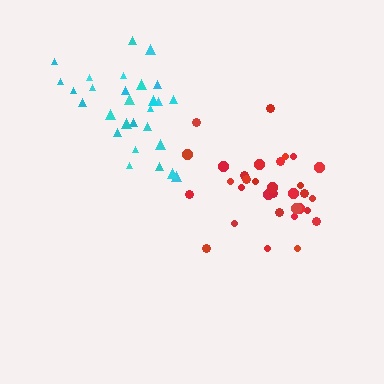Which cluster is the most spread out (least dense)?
Red.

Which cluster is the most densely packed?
Cyan.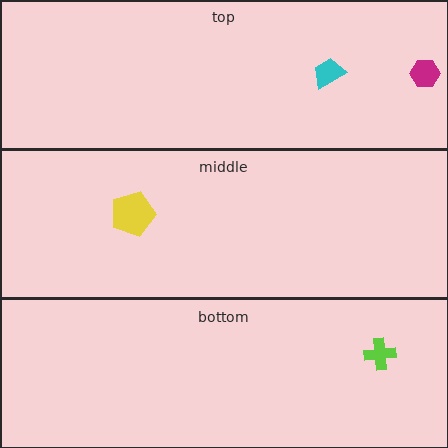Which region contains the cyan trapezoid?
The top region.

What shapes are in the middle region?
The yellow pentagon.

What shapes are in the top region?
The cyan trapezoid, the magenta hexagon.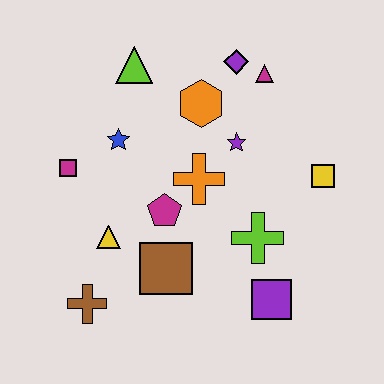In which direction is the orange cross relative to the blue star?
The orange cross is to the right of the blue star.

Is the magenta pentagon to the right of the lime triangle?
Yes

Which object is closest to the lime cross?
The purple square is closest to the lime cross.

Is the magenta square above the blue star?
No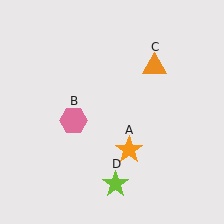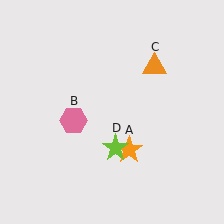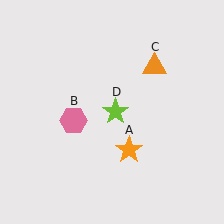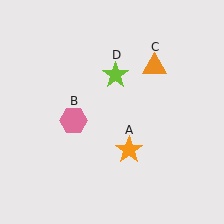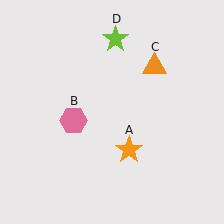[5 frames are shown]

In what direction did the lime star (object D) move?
The lime star (object D) moved up.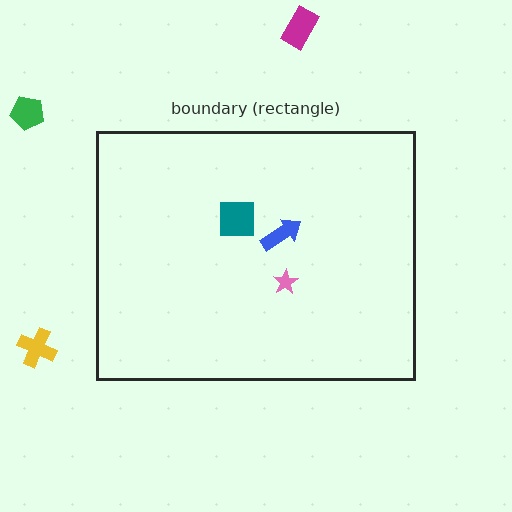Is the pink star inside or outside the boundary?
Inside.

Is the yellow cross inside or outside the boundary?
Outside.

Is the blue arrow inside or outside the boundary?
Inside.